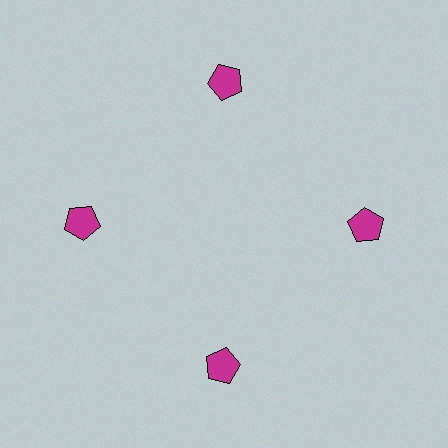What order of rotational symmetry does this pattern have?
This pattern has 4-fold rotational symmetry.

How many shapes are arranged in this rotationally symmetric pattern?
There are 4 shapes, arranged in 4 groups of 1.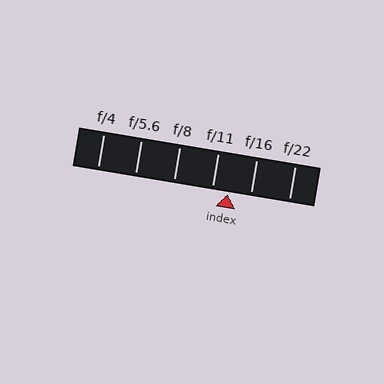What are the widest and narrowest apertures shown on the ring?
The widest aperture shown is f/4 and the narrowest is f/22.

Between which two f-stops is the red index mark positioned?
The index mark is between f/11 and f/16.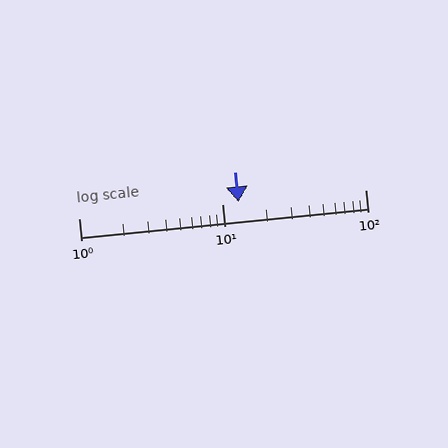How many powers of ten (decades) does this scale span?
The scale spans 2 decades, from 1 to 100.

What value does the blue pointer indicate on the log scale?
The pointer indicates approximately 13.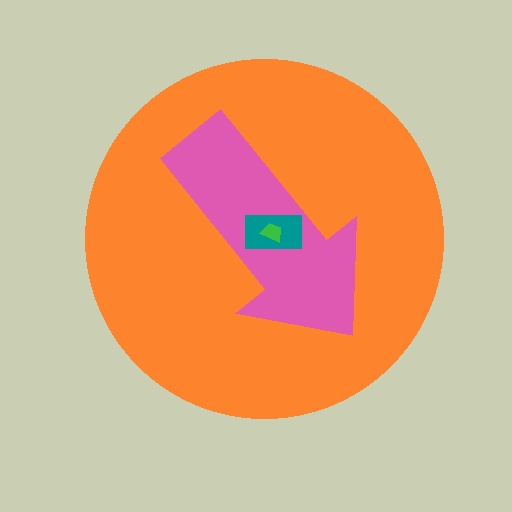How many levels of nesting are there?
4.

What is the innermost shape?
The green trapezoid.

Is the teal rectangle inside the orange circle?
Yes.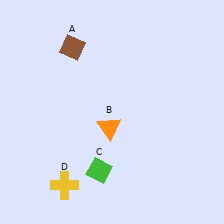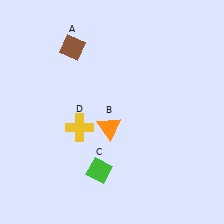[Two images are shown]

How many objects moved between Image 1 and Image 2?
1 object moved between the two images.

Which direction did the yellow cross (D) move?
The yellow cross (D) moved up.